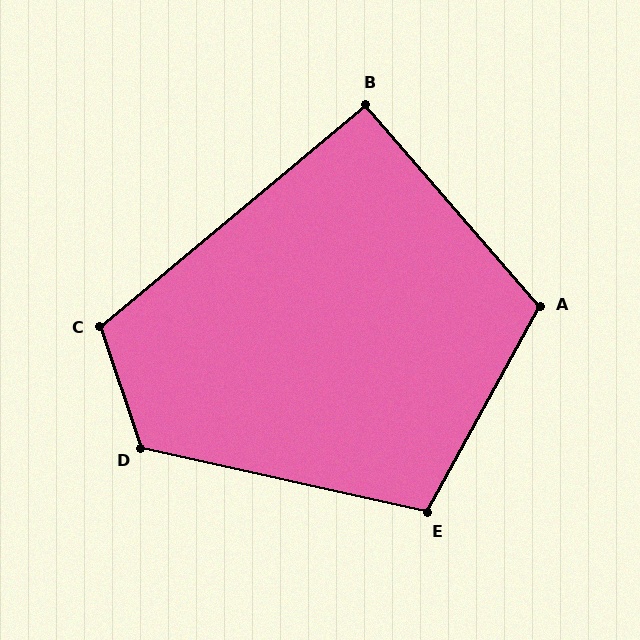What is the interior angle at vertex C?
Approximately 111 degrees (obtuse).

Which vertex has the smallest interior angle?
B, at approximately 91 degrees.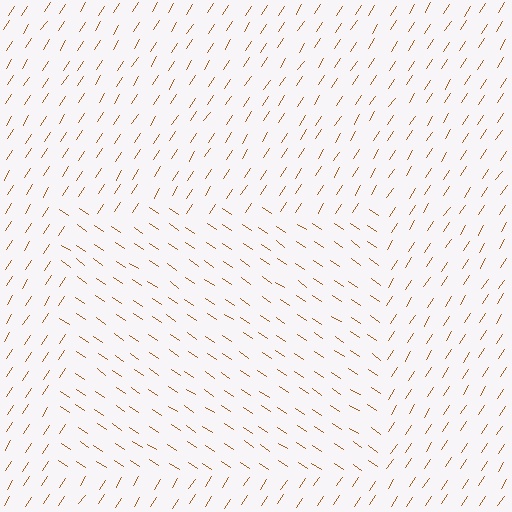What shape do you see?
I see a rectangle.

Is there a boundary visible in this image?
Yes, there is a texture boundary formed by a change in line orientation.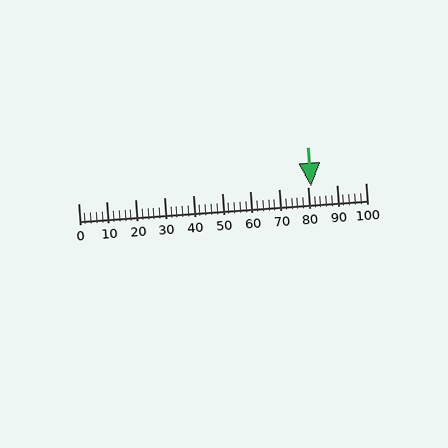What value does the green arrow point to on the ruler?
The green arrow points to approximately 81.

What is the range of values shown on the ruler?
The ruler shows values from 0 to 100.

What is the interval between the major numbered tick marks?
The major tick marks are spaced 10 units apart.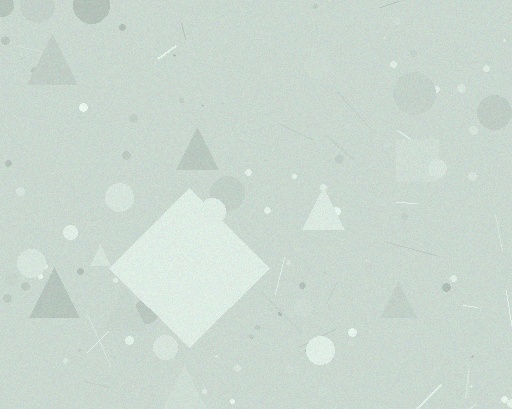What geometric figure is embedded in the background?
A diamond is embedded in the background.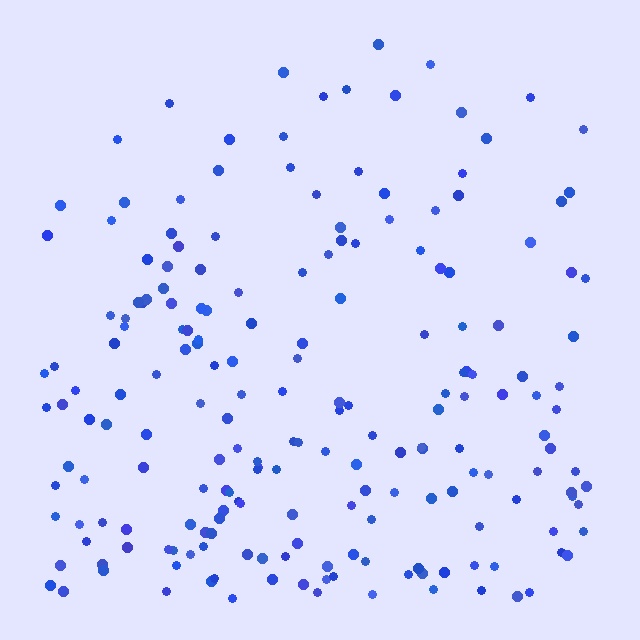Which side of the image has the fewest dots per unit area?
The top.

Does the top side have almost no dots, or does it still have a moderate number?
Still a moderate number, just noticeably fewer than the bottom.